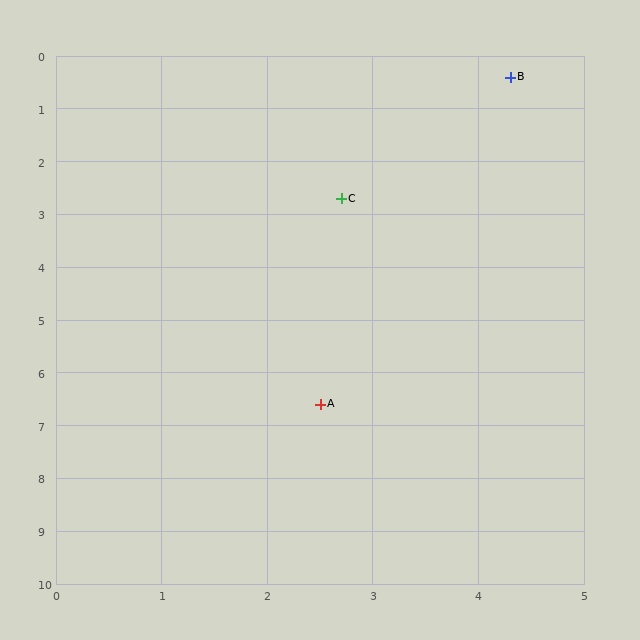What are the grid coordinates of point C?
Point C is at approximately (2.7, 2.7).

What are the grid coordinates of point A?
Point A is at approximately (2.5, 6.6).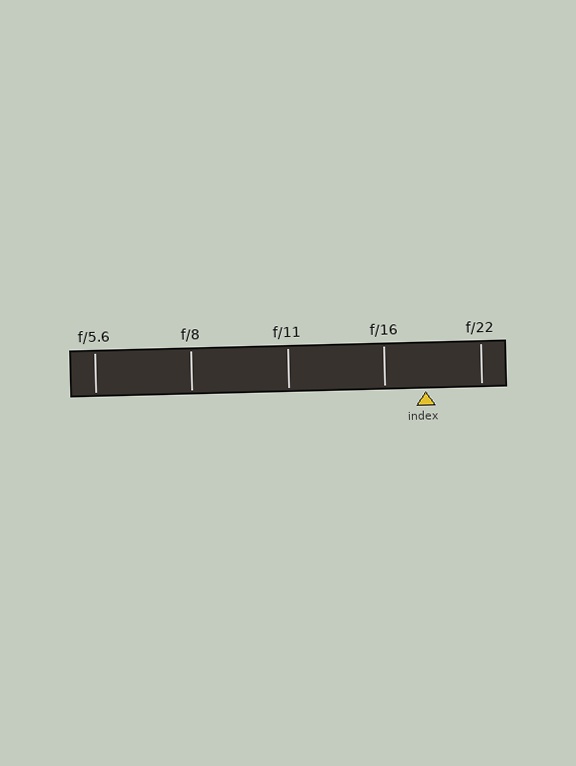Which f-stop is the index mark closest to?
The index mark is closest to f/16.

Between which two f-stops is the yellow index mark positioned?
The index mark is between f/16 and f/22.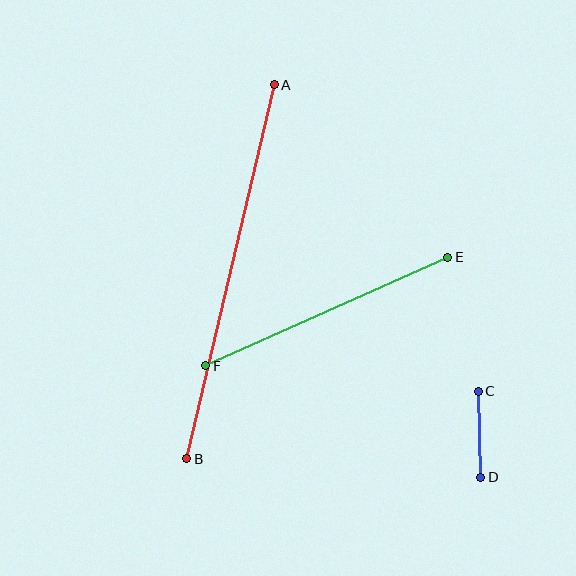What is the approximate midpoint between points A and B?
The midpoint is at approximately (231, 272) pixels.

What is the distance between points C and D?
The distance is approximately 86 pixels.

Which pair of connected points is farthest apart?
Points A and B are farthest apart.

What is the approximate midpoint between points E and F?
The midpoint is at approximately (327, 312) pixels.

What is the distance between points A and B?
The distance is approximately 384 pixels.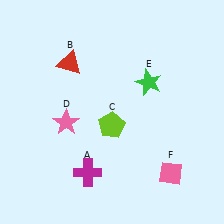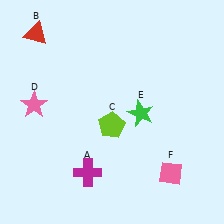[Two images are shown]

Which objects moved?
The objects that moved are: the red triangle (B), the pink star (D), the green star (E).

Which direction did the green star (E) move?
The green star (E) moved down.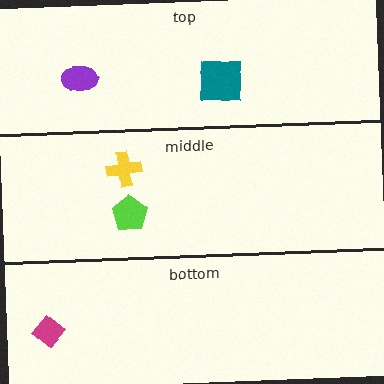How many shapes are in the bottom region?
1.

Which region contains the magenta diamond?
The bottom region.